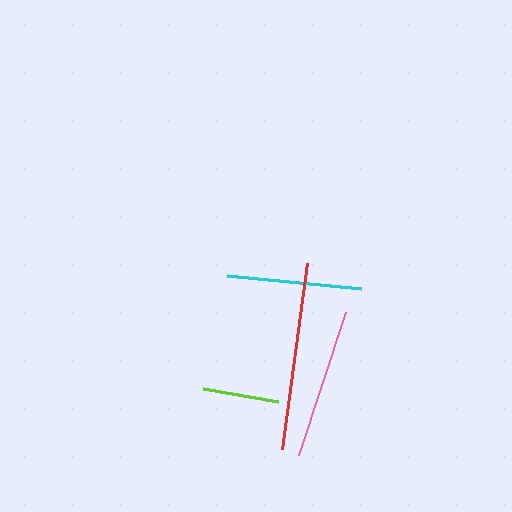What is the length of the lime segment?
The lime segment is approximately 76 pixels long.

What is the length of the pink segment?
The pink segment is approximately 150 pixels long.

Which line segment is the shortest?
The lime line is the shortest at approximately 76 pixels.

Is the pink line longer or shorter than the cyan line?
The pink line is longer than the cyan line.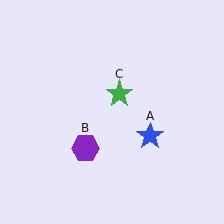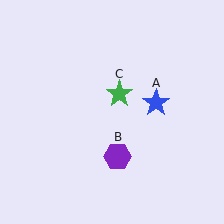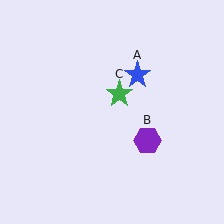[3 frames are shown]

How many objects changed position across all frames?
2 objects changed position: blue star (object A), purple hexagon (object B).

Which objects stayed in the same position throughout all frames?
Green star (object C) remained stationary.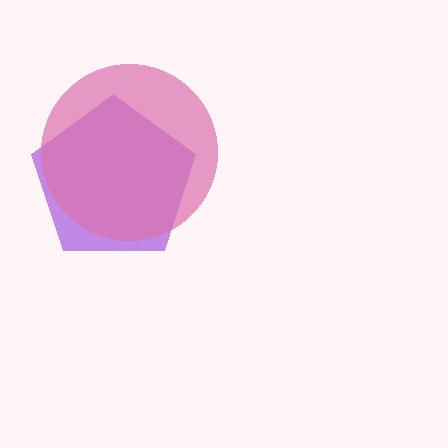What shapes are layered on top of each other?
The layered shapes are: a purple pentagon, a pink circle.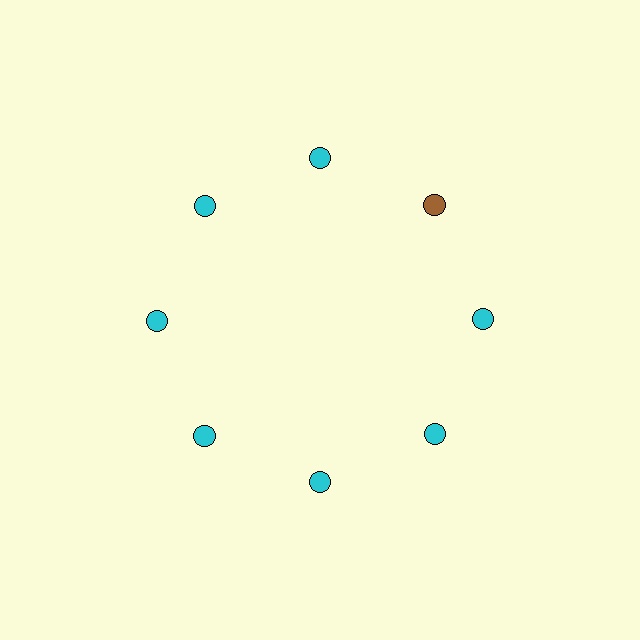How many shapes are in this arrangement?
There are 8 shapes arranged in a ring pattern.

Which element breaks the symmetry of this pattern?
The brown circle at roughly the 2 o'clock position breaks the symmetry. All other shapes are cyan circles.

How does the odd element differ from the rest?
It has a different color: brown instead of cyan.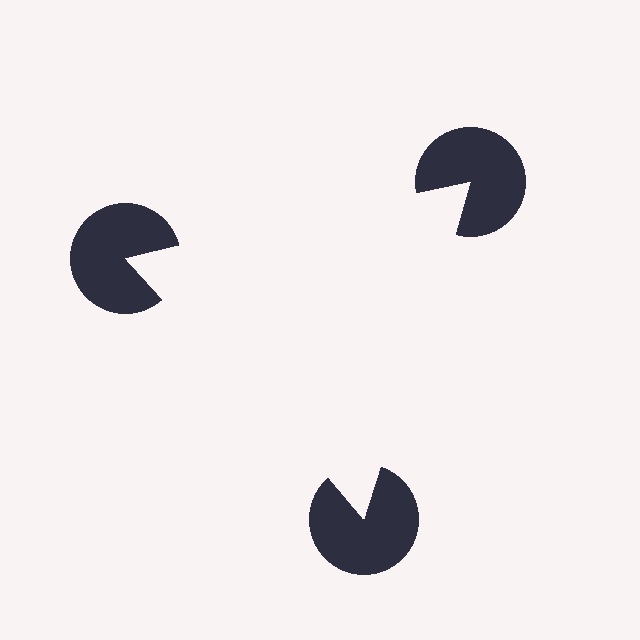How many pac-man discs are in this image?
There are 3 — one at each vertex of the illusory triangle.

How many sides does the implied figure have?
3 sides.